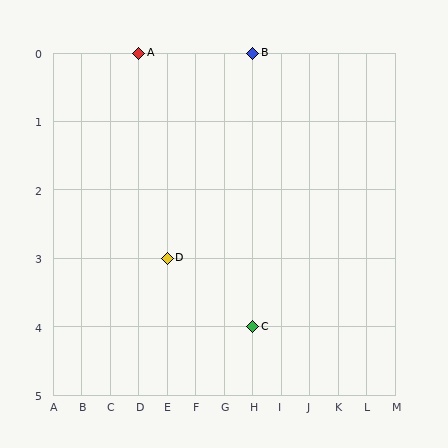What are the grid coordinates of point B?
Point B is at grid coordinates (H, 0).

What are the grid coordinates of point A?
Point A is at grid coordinates (D, 0).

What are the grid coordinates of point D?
Point D is at grid coordinates (E, 3).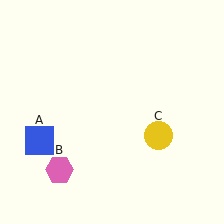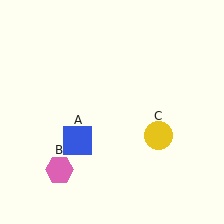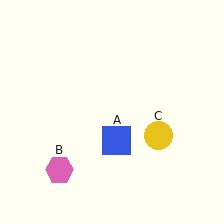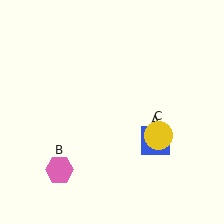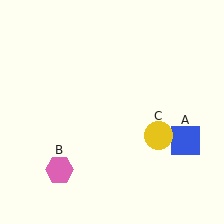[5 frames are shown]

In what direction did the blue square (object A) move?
The blue square (object A) moved right.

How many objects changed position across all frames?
1 object changed position: blue square (object A).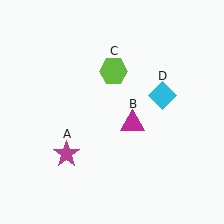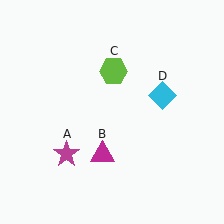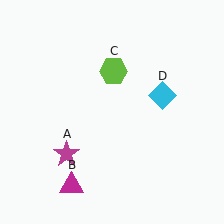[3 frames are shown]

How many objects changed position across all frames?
1 object changed position: magenta triangle (object B).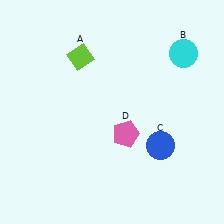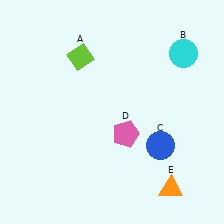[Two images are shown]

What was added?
An orange triangle (E) was added in Image 2.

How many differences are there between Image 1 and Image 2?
There is 1 difference between the two images.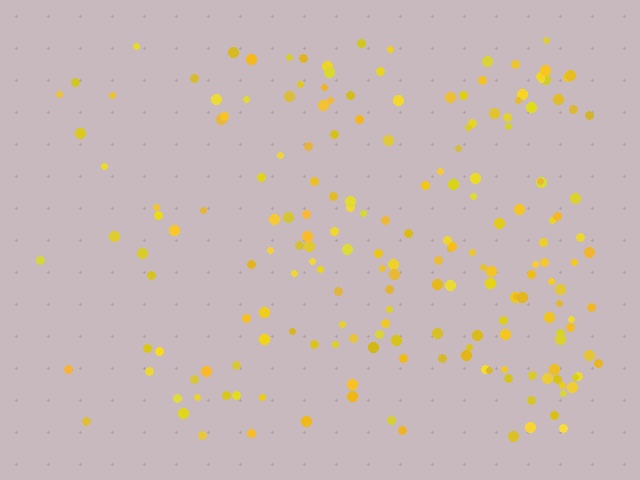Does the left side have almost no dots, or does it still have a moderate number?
Still a moderate number, just noticeably fewer than the right.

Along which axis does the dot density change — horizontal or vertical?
Horizontal.